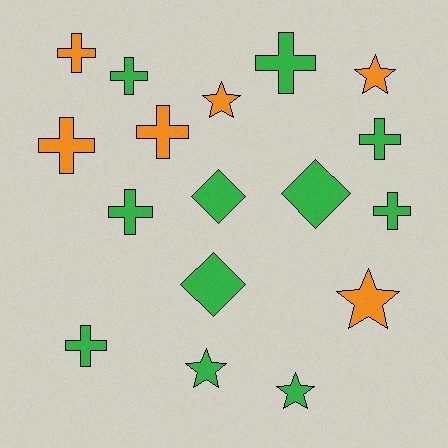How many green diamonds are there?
There are 3 green diamonds.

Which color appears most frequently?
Green, with 11 objects.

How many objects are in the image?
There are 17 objects.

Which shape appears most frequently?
Cross, with 9 objects.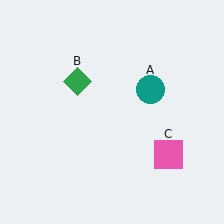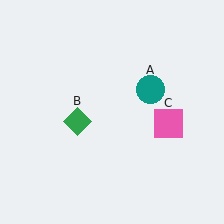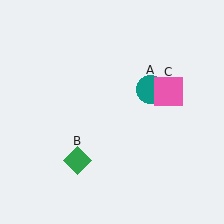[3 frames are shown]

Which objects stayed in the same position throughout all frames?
Teal circle (object A) remained stationary.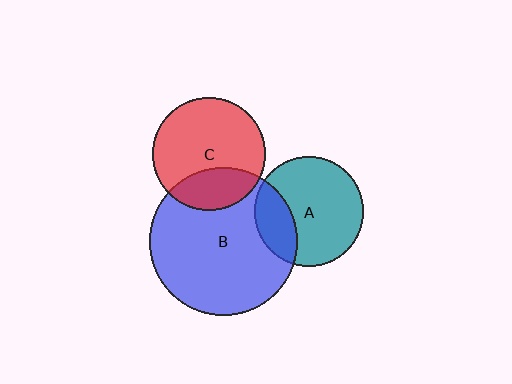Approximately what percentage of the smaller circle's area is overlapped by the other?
Approximately 25%.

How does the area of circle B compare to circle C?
Approximately 1.7 times.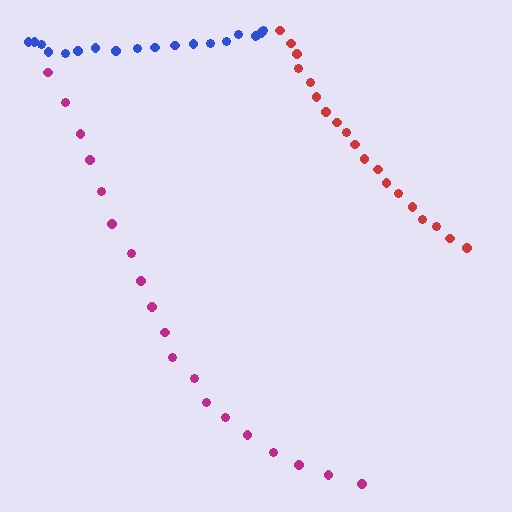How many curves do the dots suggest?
There are 3 distinct paths.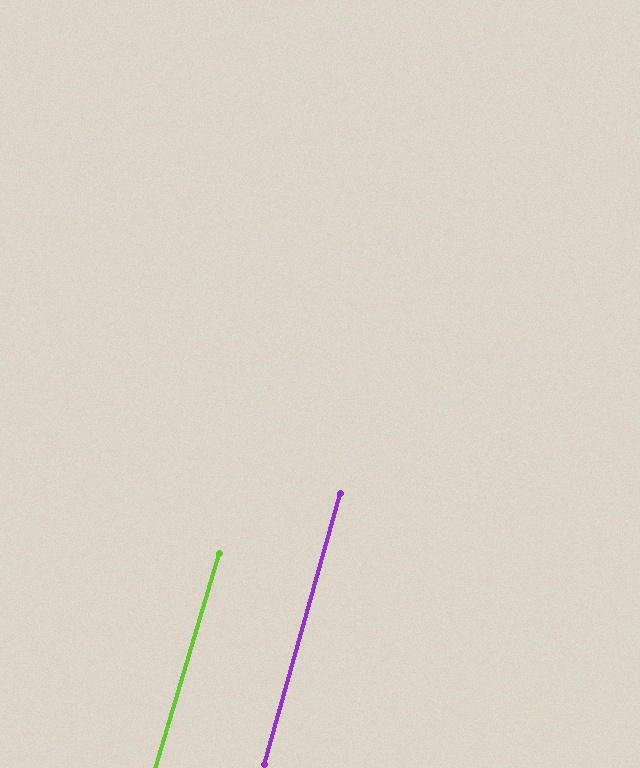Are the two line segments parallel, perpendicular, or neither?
Parallel — their directions differ by only 0.7°.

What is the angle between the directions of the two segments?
Approximately 1 degree.